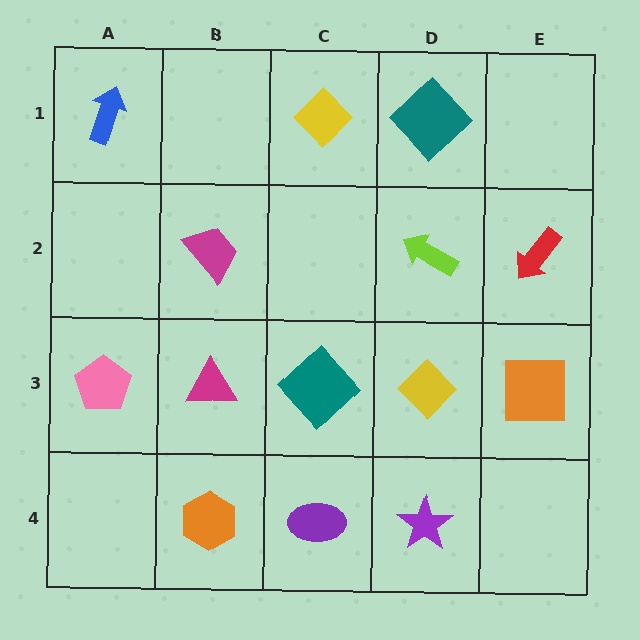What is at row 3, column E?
An orange square.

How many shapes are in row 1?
3 shapes.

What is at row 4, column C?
A purple ellipse.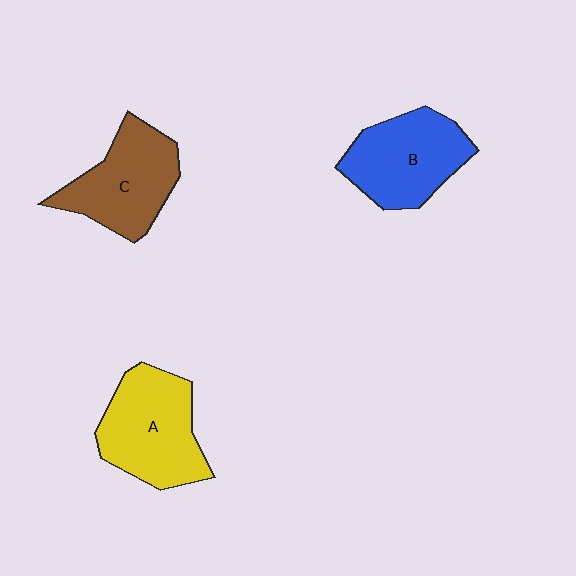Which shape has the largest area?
Shape A (yellow).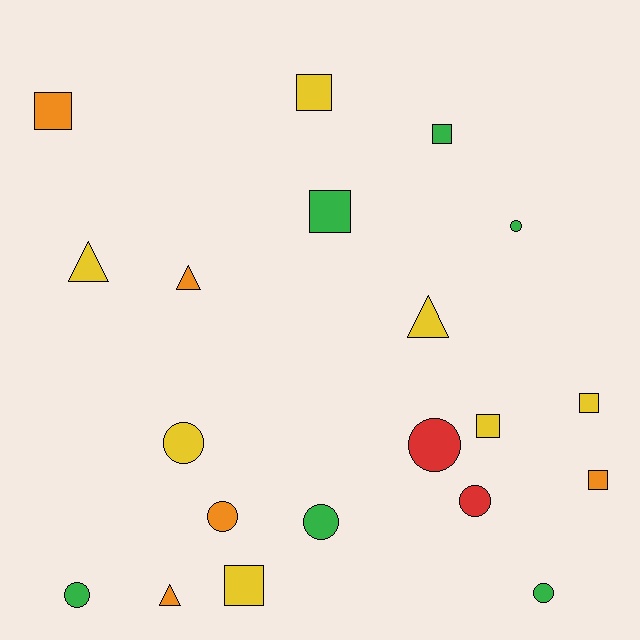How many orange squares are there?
There are 2 orange squares.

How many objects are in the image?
There are 20 objects.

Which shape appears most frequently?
Square, with 8 objects.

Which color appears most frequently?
Yellow, with 7 objects.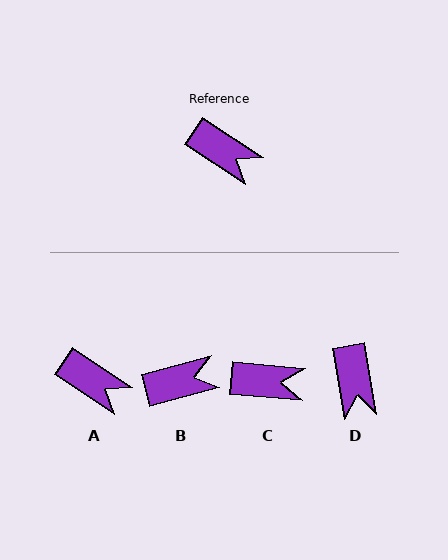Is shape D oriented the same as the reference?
No, it is off by about 46 degrees.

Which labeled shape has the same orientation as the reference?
A.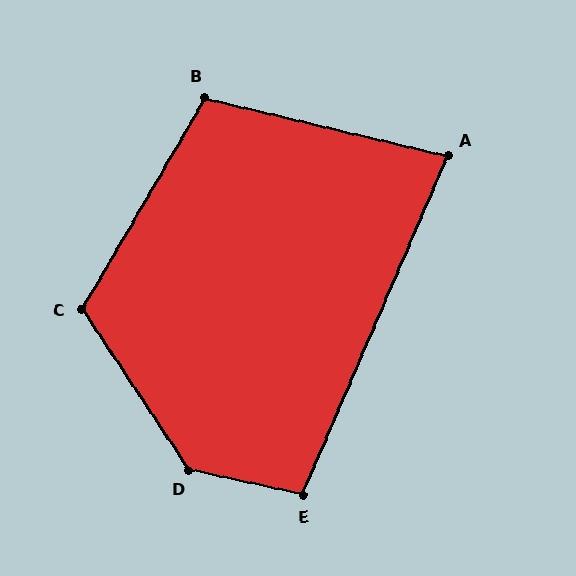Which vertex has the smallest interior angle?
A, at approximately 80 degrees.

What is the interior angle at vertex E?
Approximately 101 degrees (obtuse).